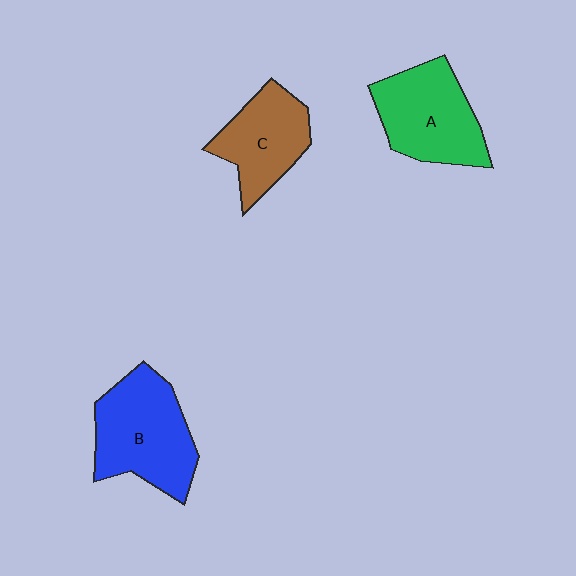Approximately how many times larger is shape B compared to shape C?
Approximately 1.3 times.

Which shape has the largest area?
Shape B (blue).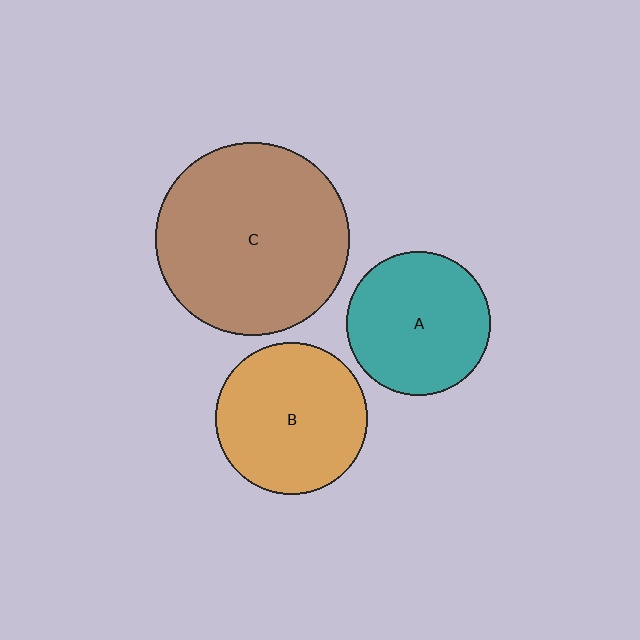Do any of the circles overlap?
No, none of the circles overlap.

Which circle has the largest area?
Circle C (brown).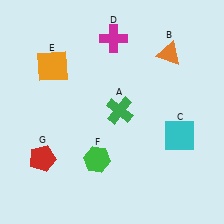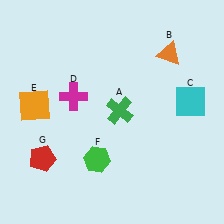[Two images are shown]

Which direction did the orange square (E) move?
The orange square (E) moved down.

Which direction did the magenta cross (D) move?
The magenta cross (D) moved down.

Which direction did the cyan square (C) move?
The cyan square (C) moved up.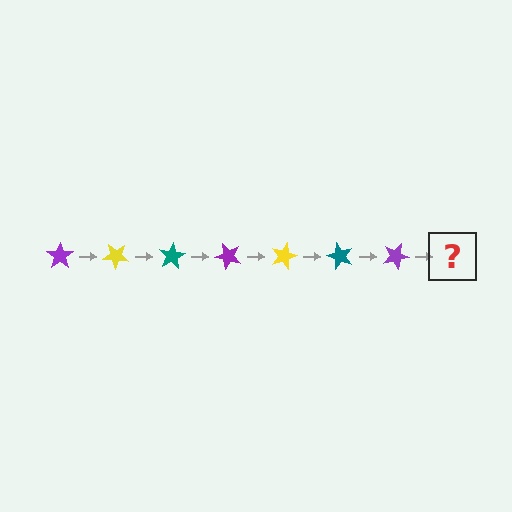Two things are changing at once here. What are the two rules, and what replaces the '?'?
The two rules are that it rotates 40 degrees each step and the color cycles through purple, yellow, and teal. The '?' should be a yellow star, rotated 280 degrees from the start.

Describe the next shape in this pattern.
It should be a yellow star, rotated 280 degrees from the start.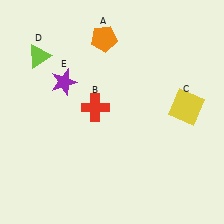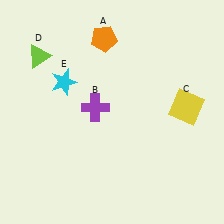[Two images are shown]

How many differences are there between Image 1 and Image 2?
There are 2 differences between the two images.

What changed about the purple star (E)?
In Image 1, E is purple. In Image 2, it changed to cyan.